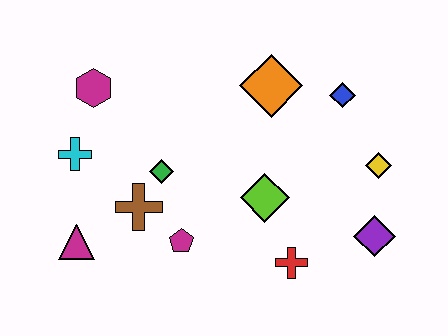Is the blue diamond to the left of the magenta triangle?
No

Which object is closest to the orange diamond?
The blue diamond is closest to the orange diamond.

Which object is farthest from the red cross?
The magenta hexagon is farthest from the red cross.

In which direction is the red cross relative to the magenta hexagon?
The red cross is to the right of the magenta hexagon.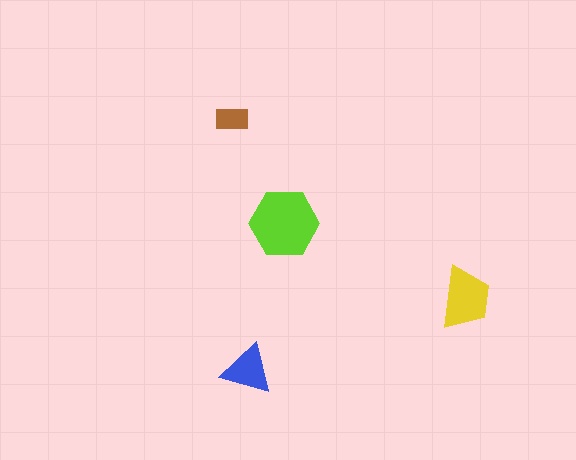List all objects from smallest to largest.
The brown rectangle, the blue triangle, the yellow trapezoid, the lime hexagon.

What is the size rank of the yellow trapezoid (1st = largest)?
2nd.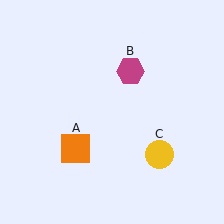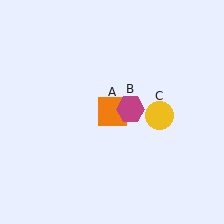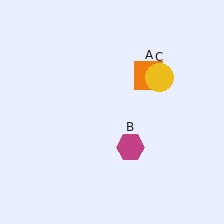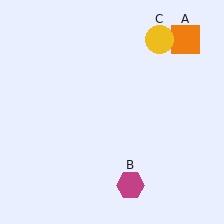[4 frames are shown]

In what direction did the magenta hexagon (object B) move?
The magenta hexagon (object B) moved down.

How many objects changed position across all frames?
3 objects changed position: orange square (object A), magenta hexagon (object B), yellow circle (object C).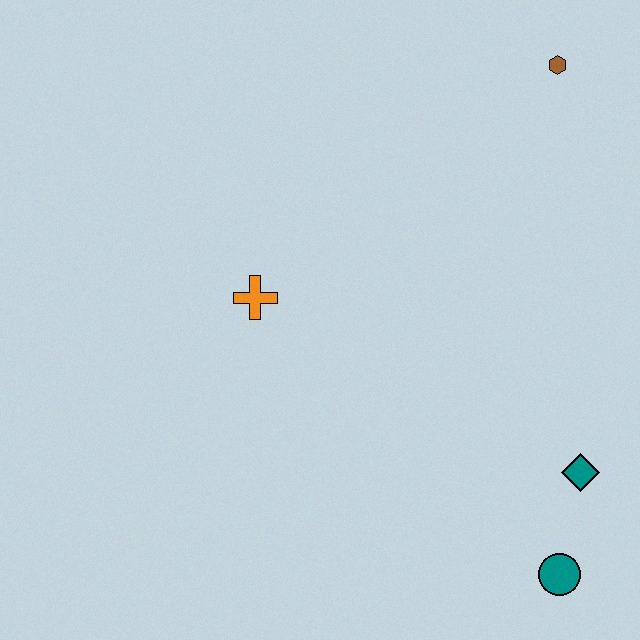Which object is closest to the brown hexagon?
The orange cross is closest to the brown hexagon.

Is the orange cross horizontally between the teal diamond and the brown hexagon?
No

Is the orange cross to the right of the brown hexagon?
No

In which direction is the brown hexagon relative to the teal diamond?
The brown hexagon is above the teal diamond.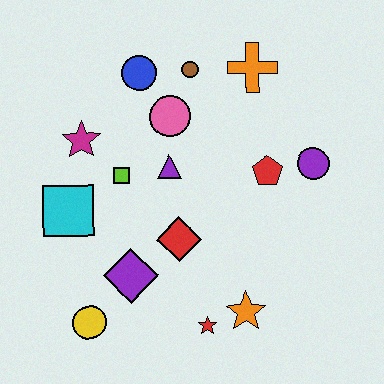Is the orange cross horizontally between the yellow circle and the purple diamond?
No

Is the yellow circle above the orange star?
No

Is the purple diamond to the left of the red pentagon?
Yes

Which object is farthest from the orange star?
The blue circle is farthest from the orange star.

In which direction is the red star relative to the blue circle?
The red star is below the blue circle.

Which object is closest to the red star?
The orange star is closest to the red star.